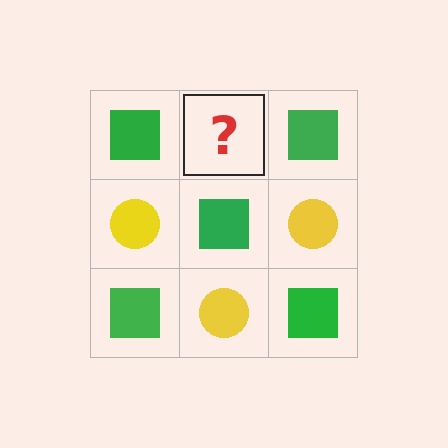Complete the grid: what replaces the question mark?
The question mark should be replaced with a yellow circle.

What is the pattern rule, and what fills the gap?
The rule is that it alternates green square and yellow circle in a checkerboard pattern. The gap should be filled with a yellow circle.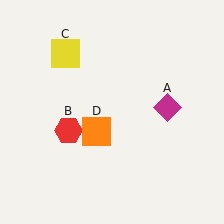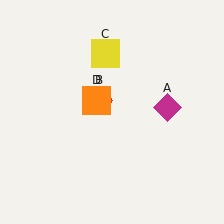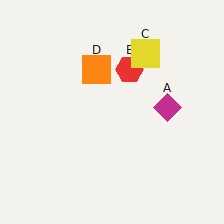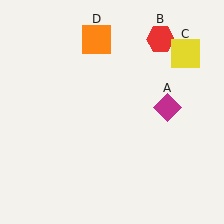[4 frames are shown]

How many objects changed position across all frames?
3 objects changed position: red hexagon (object B), yellow square (object C), orange square (object D).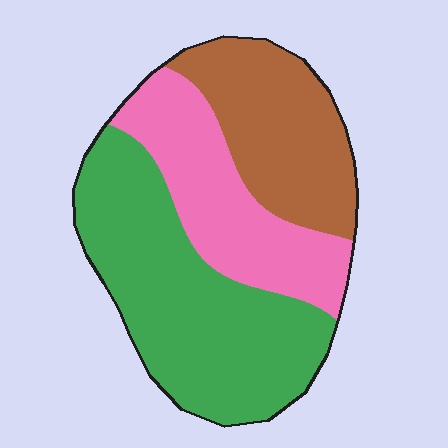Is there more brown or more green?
Green.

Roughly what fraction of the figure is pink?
Pink takes up between a sixth and a third of the figure.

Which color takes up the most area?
Green, at roughly 45%.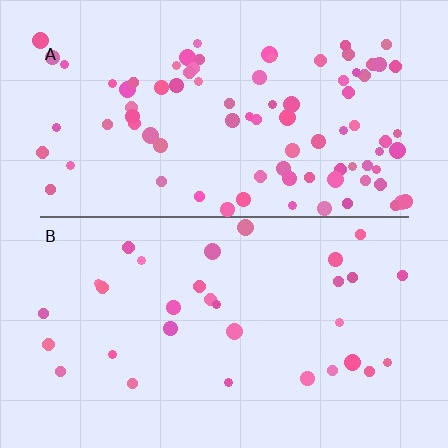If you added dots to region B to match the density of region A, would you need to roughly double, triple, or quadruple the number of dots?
Approximately triple.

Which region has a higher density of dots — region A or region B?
A (the top).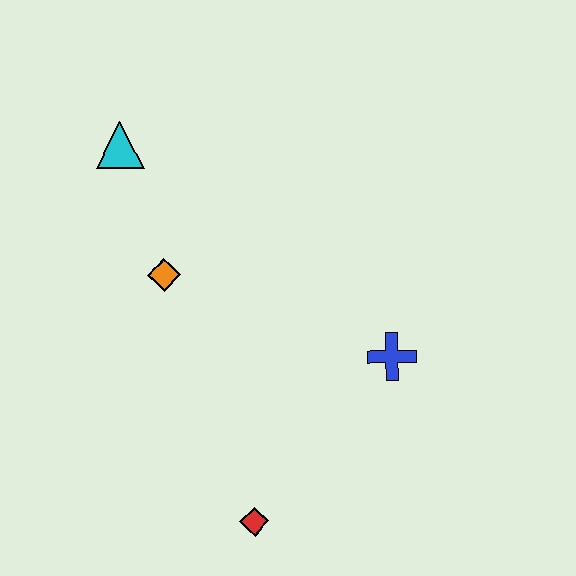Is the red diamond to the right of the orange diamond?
Yes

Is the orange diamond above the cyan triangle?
No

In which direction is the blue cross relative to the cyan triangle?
The blue cross is to the right of the cyan triangle.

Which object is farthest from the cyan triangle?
The red diamond is farthest from the cyan triangle.